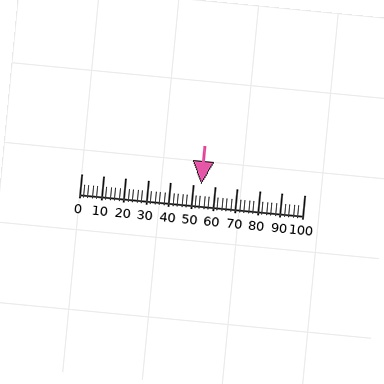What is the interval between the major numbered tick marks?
The major tick marks are spaced 10 units apart.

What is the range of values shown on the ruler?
The ruler shows values from 0 to 100.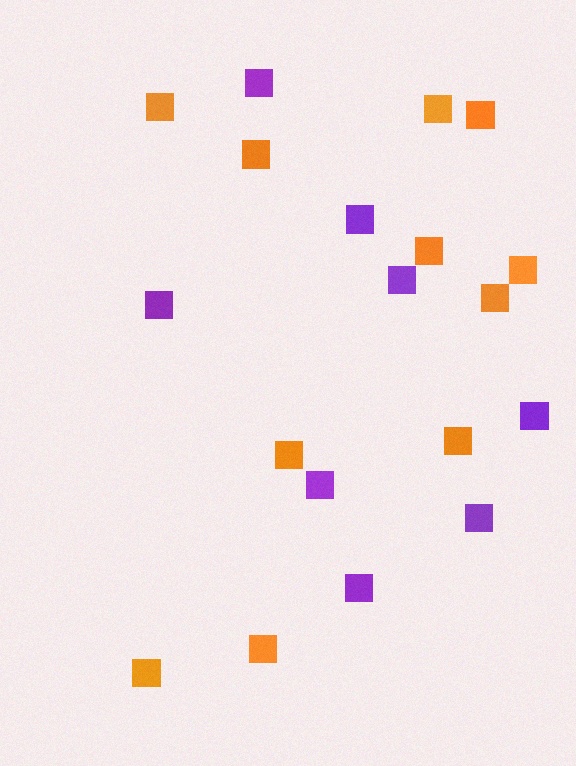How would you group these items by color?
There are 2 groups: one group of orange squares (11) and one group of purple squares (8).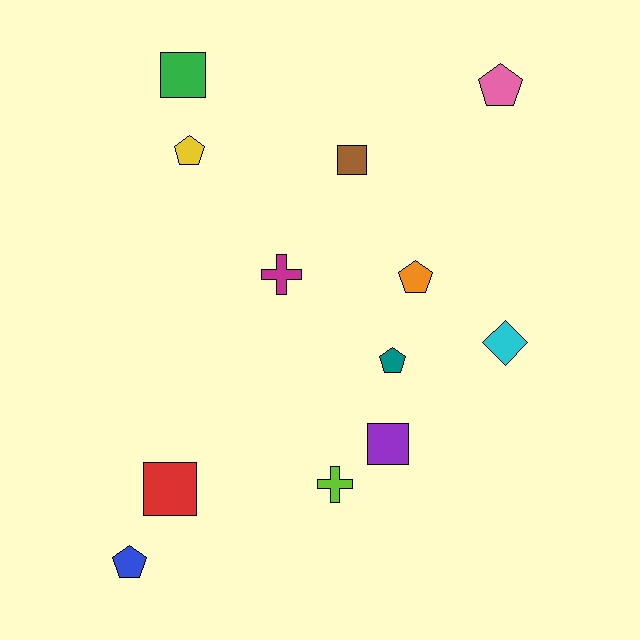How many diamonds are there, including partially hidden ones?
There is 1 diamond.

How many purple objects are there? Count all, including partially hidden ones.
There is 1 purple object.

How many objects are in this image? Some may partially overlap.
There are 12 objects.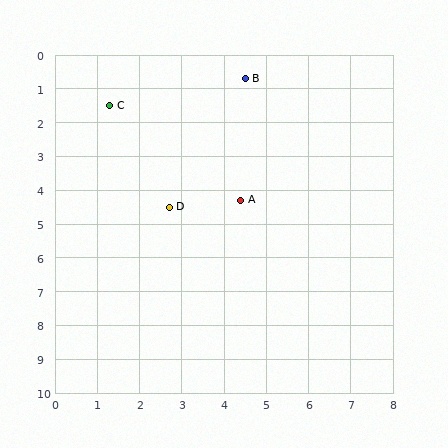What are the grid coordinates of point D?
Point D is at approximately (2.7, 4.5).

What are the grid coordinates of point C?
Point C is at approximately (1.3, 1.5).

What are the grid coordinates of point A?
Point A is at approximately (4.4, 4.3).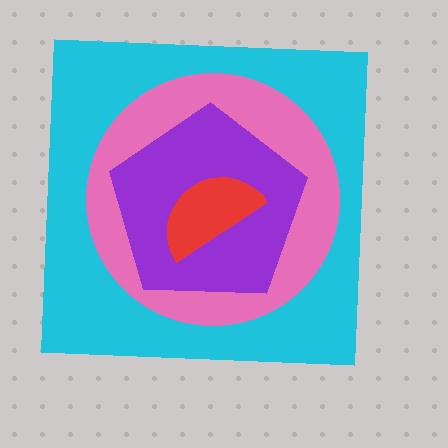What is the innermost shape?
The red semicircle.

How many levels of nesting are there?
4.